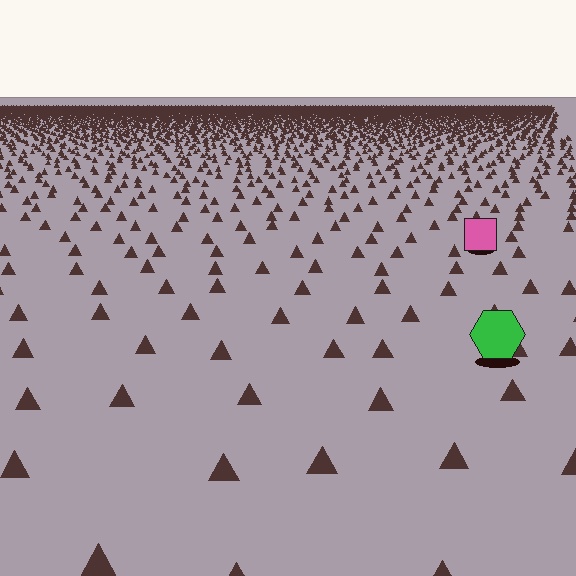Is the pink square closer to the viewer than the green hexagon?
No. The green hexagon is closer — you can tell from the texture gradient: the ground texture is coarser near it.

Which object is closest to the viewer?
The green hexagon is closest. The texture marks near it are larger and more spread out.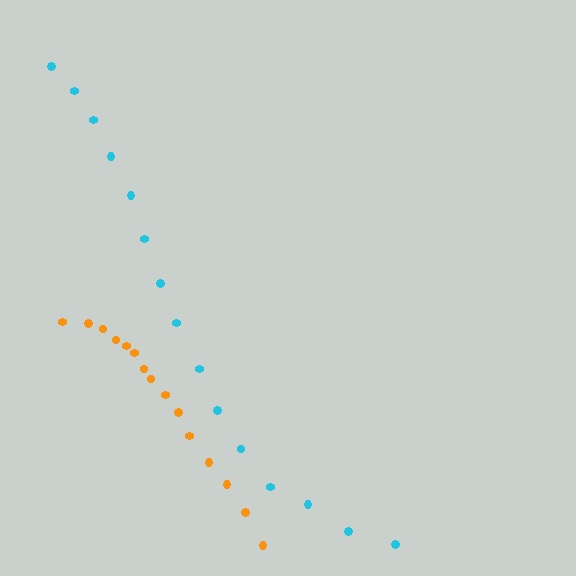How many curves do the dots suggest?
There are 2 distinct paths.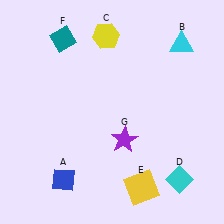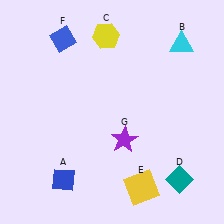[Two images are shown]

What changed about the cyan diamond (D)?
In Image 1, D is cyan. In Image 2, it changed to teal.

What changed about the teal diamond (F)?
In Image 1, F is teal. In Image 2, it changed to blue.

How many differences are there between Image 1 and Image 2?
There are 2 differences between the two images.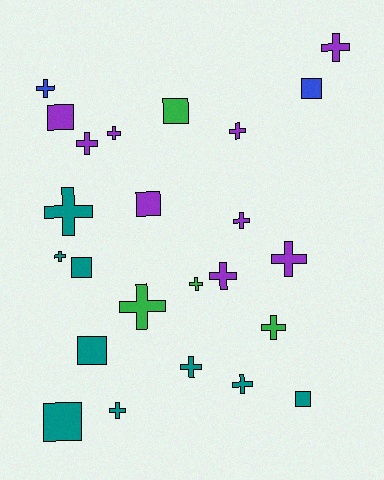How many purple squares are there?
There are 2 purple squares.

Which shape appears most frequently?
Cross, with 16 objects.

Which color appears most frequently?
Purple, with 9 objects.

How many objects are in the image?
There are 24 objects.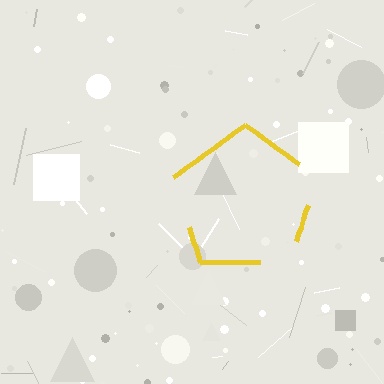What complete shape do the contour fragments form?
The contour fragments form a pentagon.